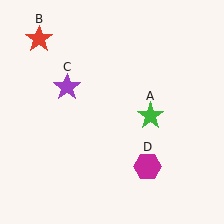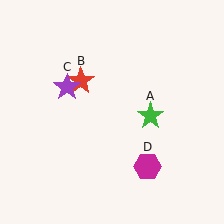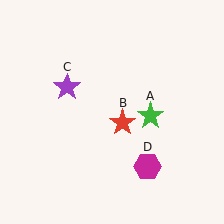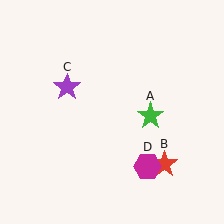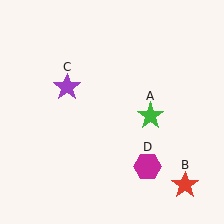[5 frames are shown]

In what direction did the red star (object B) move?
The red star (object B) moved down and to the right.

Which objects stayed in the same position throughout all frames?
Green star (object A) and purple star (object C) and magenta hexagon (object D) remained stationary.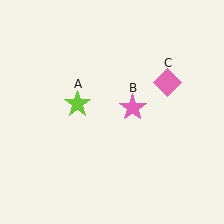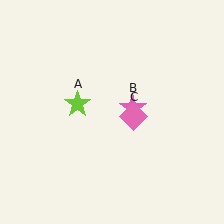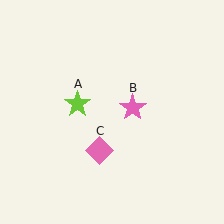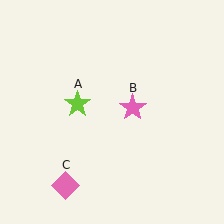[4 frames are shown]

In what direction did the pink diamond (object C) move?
The pink diamond (object C) moved down and to the left.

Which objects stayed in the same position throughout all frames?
Lime star (object A) and pink star (object B) remained stationary.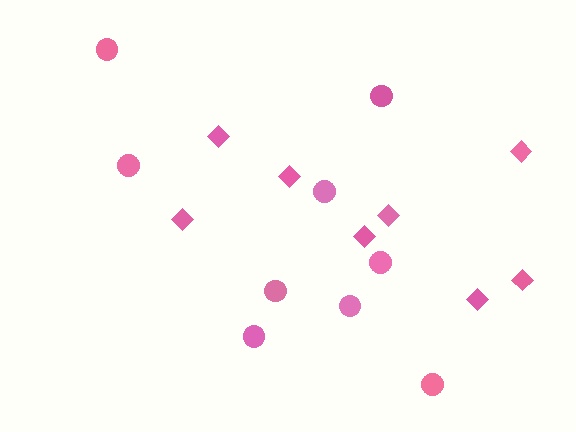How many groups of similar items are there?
There are 2 groups: one group of diamonds (8) and one group of circles (9).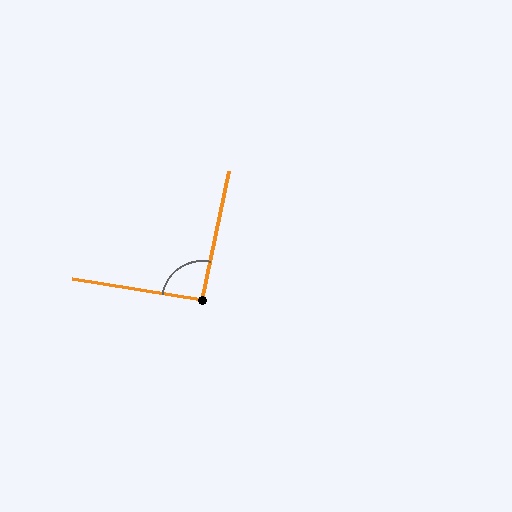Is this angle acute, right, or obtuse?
It is approximately a right angle.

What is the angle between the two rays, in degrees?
Approximately 93 degrees.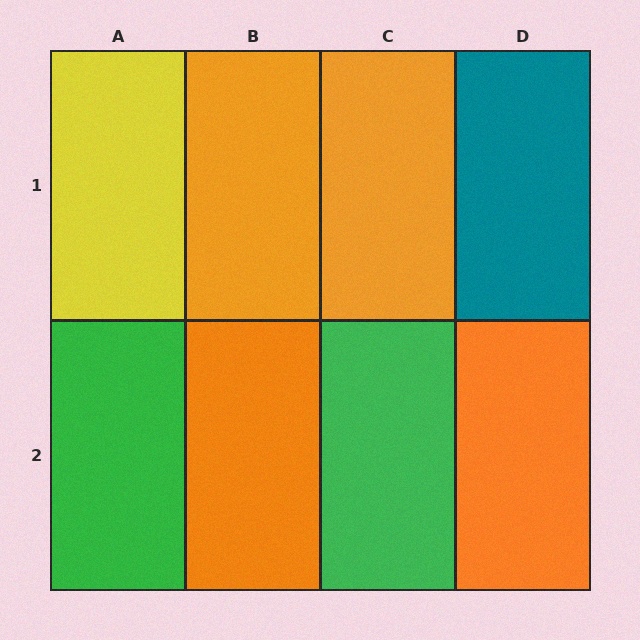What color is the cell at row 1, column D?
Teal.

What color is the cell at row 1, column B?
Orange.